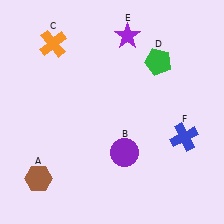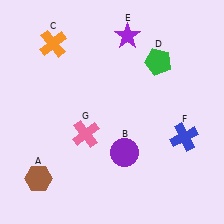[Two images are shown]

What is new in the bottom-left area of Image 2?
A pink cross (G) was added in the bottom-left area of Image 2.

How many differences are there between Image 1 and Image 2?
There is 1 difference between the two images.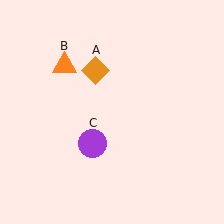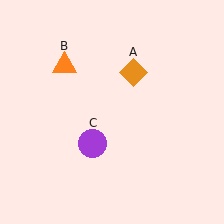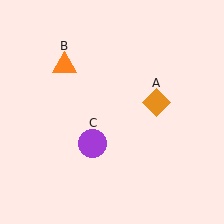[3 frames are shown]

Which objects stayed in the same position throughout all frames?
Orange triangle (object B) and purple circle (object C) remained stationary.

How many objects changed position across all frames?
1 object changed position: orange diamond (object A).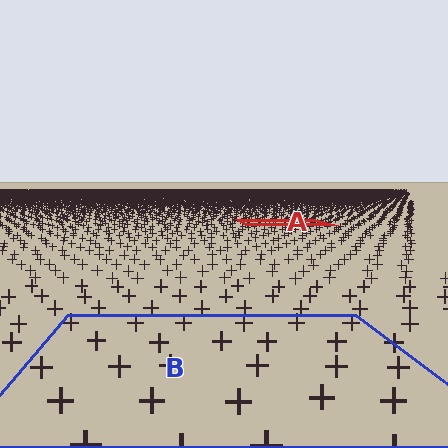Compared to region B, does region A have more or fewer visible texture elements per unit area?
Region A has more texture elements per unit area — they are packed more densely because it is farther away.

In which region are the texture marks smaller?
The texture marks are smaller in region A, because it is farther away.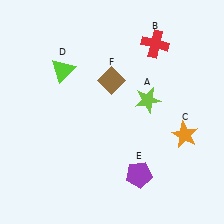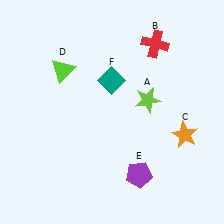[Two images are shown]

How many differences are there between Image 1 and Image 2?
There is 1 difference between the two images.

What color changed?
The diamond (F) changed from brown in Image 1 to teal in Image 2.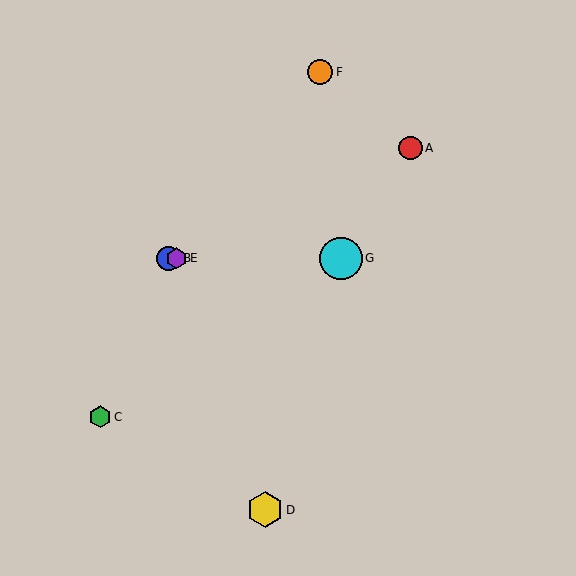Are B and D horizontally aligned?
No, B is at y≈258 and D is at y≈510.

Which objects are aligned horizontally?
Objects B, E, G are aligned horizontally.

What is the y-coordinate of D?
Object D is at y≈510.